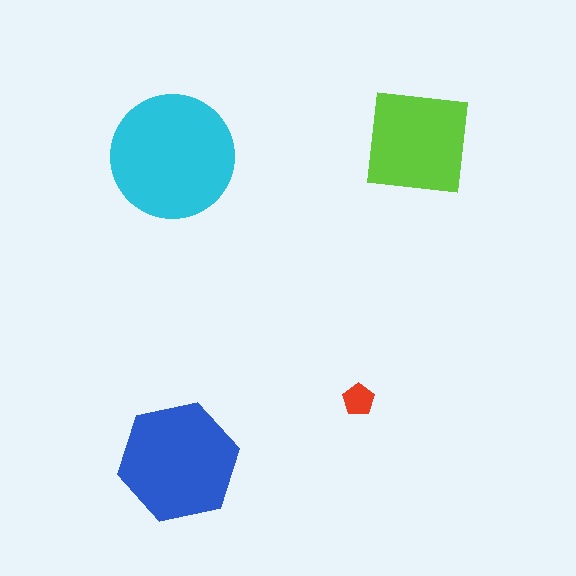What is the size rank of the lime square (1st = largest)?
3rd.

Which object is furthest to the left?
The cyan circle is leftmost.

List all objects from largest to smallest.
The cyan circle, the blue hexagon, the lime square, the red pentagon.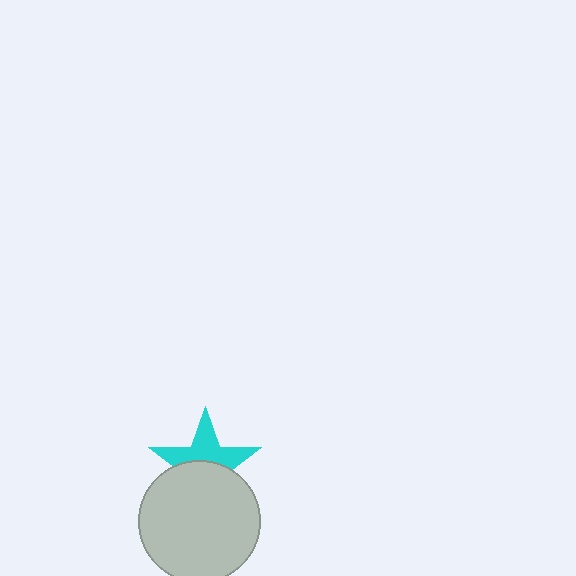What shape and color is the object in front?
The object in front is a light gray circle.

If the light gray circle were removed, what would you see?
You would see the complete cyan star.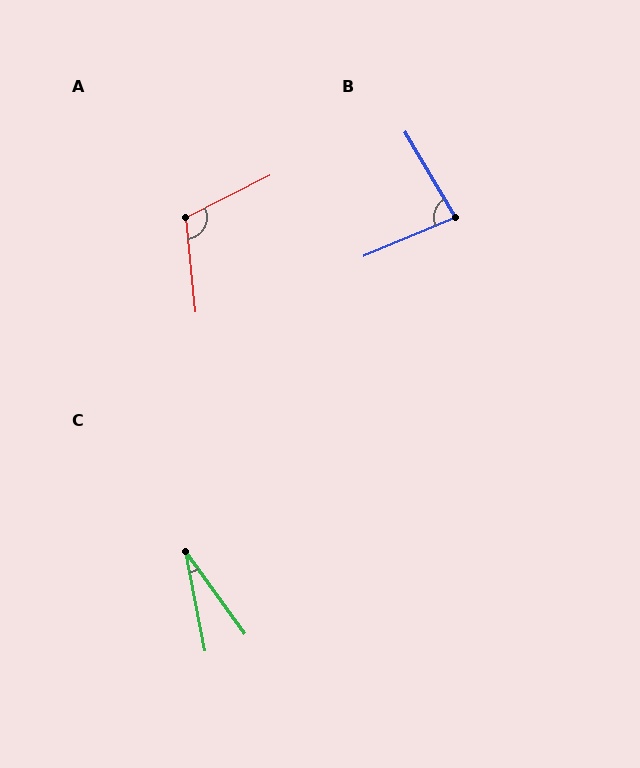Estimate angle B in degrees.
Approximately 82 degrees.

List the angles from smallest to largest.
C (25°), B (82°), A (111°).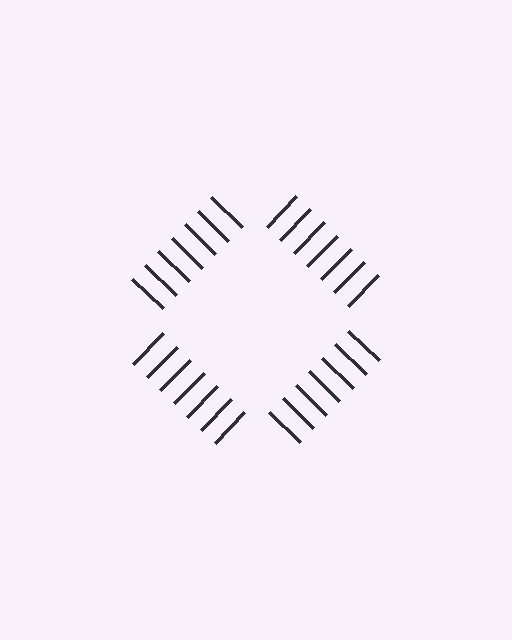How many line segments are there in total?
28 — 7 along each of the 4 edges.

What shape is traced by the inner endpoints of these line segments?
An illusory square — the line segments terminate on its edges but no continuous stroke is drawn.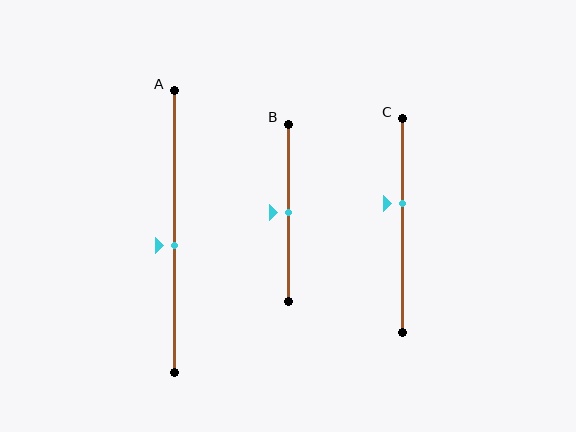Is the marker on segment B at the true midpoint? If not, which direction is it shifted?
Yes, the marker on segment B is at the true midpoint.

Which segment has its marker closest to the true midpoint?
Segment B has its marker closest to the true midpoint.